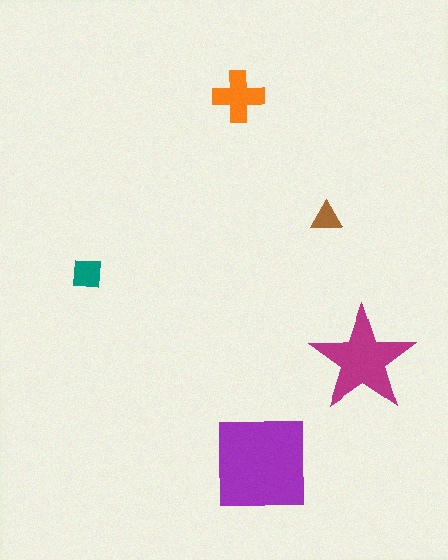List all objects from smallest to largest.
The brown triangle, the teal square, the orange cross, the magenta star, the purple square.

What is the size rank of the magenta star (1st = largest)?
2nd.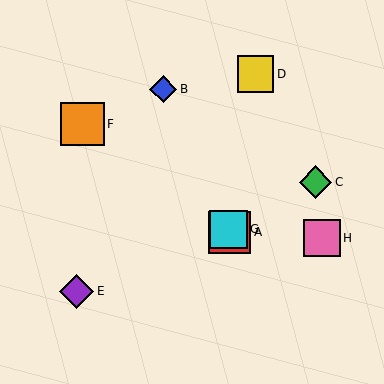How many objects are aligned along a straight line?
3 objects (A, B, G) are aligned along a straight line.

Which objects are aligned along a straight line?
Objects A, B, G are aligned along a straight line.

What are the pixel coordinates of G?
Object G is at (228, 229).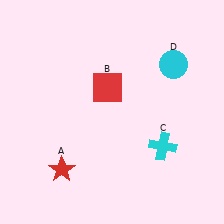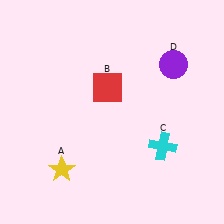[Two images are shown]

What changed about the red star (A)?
In Image 1, A is red. In Image 2, it changed to yellow.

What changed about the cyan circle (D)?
In Image 1, D is cyan. In Image 2, it changed to purple.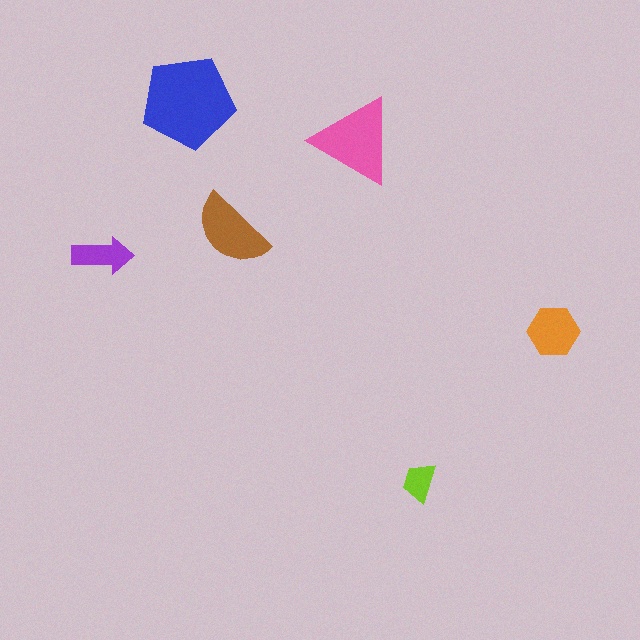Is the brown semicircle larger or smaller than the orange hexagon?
Larger.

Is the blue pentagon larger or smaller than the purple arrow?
Larger.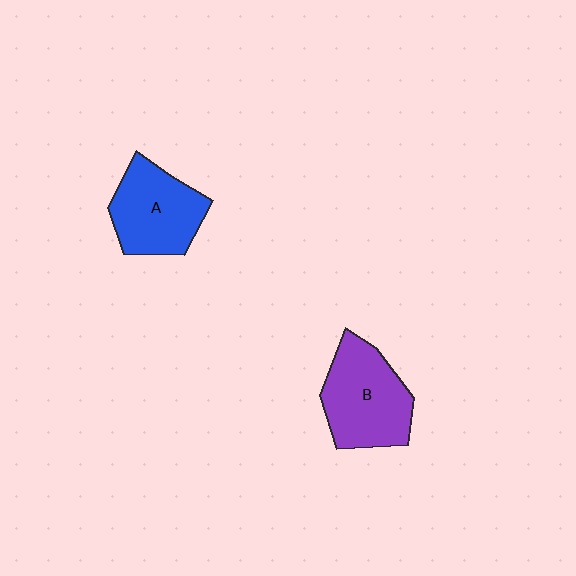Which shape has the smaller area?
Shape A (blue).